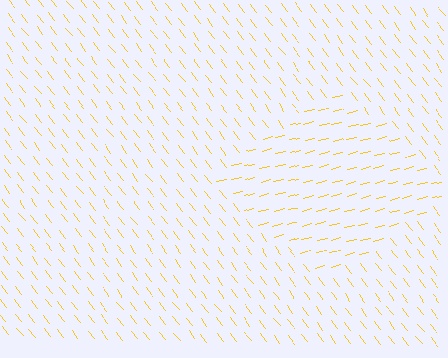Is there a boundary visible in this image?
Yes, there is a texture boundary formed by a change in line orientation.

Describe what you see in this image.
The image is filled with small yellow line segments. A diamond region in the image has lines oriented differently from the surrounding lines, creating a visible texture boundary.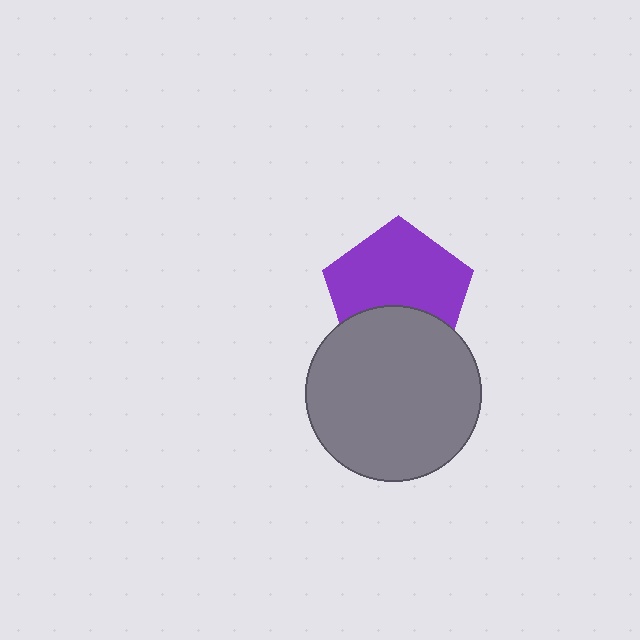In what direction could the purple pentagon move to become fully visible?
The purple pentagon could move up. That would shift it out from behind the gray circle entirely.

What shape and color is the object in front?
The object in front is a gray circle.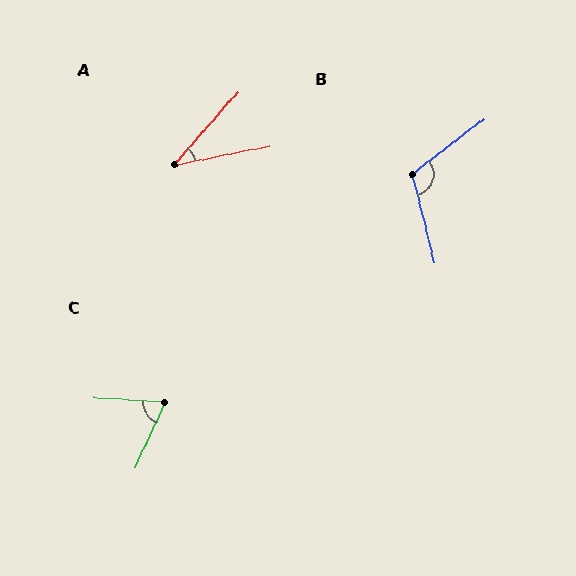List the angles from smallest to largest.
A (38°), C (68°), B (114°).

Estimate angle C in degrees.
Approximately 68 degrees.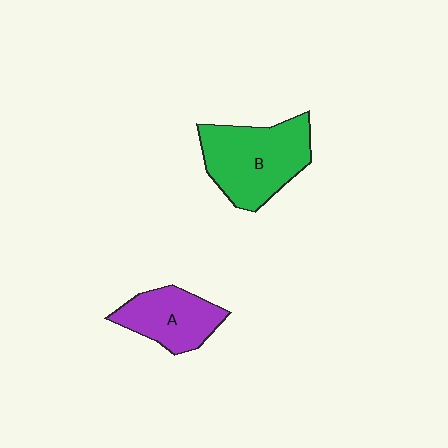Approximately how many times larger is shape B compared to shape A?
Approximately 1.5 times.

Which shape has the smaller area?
Shape A (purple).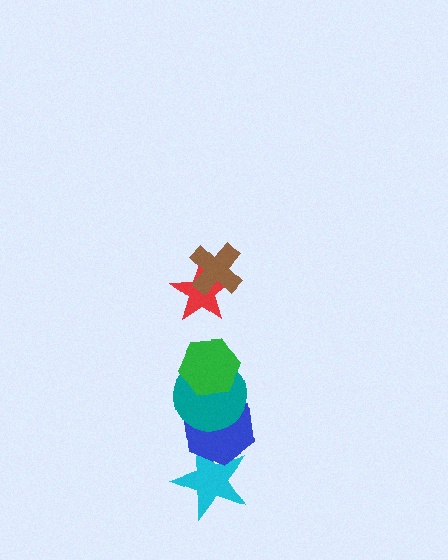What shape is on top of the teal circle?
The green hexagon is on top of the teal circle.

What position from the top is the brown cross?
The brown cross is 1st from the top.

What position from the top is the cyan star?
The cyan star is 6th from the top.